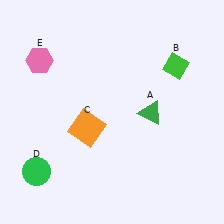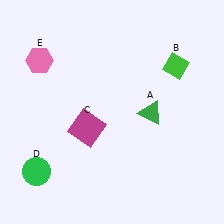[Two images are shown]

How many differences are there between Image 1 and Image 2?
There is 1 difference between the two images.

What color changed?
The square (C) changed from orange in Image 1 to magenta in Image 2.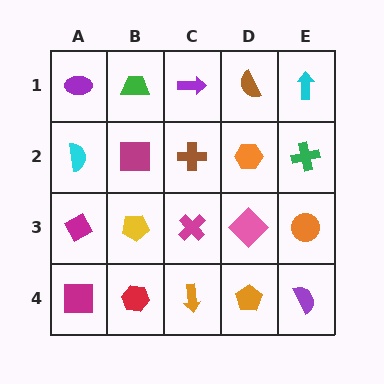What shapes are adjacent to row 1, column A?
A cyan semicircle (row 2, column A), a green trapezoid (row 1, column B).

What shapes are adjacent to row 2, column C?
A purple arrow (row 1, column C), a magenta cross (row 3, column C), a magenta square (row 2, column B), an orange hexagon (row 2, column D).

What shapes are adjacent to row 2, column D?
A brown semicircle (row 1, column D), a pink diamond (row 3, column D), a brown cross (row 2, column C), a green cross (row 2, column E).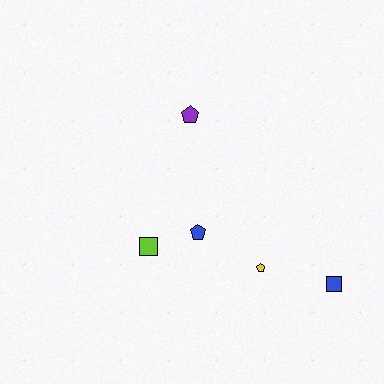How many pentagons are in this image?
There are 3 pentagons.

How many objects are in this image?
There are 5 objects.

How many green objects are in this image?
There are no green objects.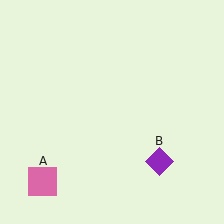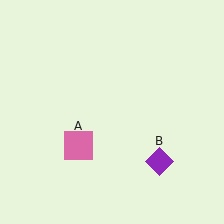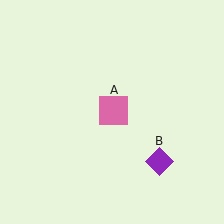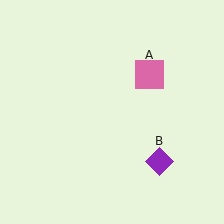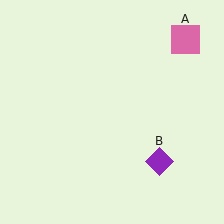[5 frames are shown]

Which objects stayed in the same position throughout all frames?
Purple diamond (object B) remained stationary.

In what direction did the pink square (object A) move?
The pink square (object A) moved up and to the right.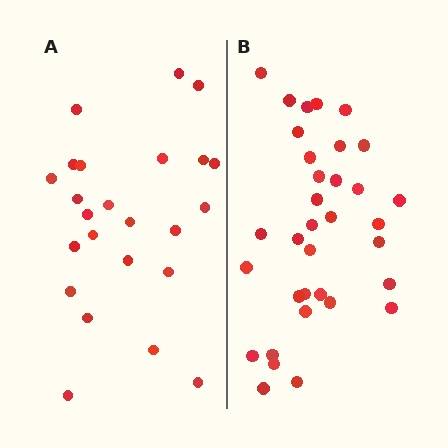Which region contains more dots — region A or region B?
Region B (the right region) has more dots.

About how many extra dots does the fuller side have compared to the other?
Region B has roughly 10 or so more dots than region A.